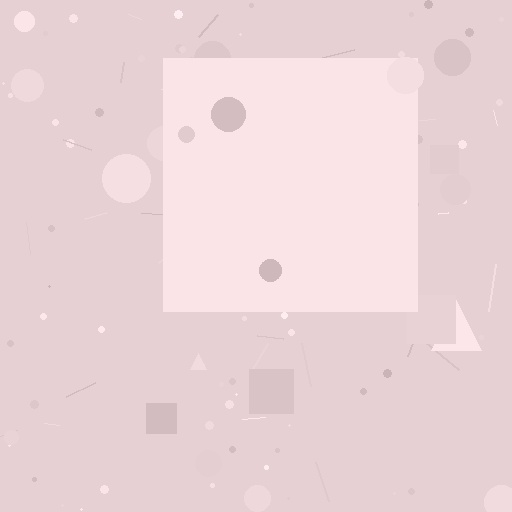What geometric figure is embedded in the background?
A square is embedded in the background.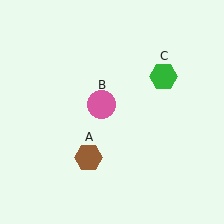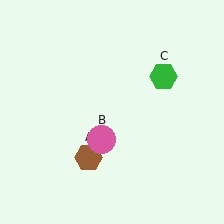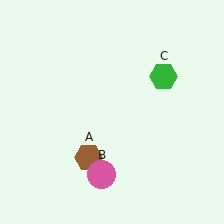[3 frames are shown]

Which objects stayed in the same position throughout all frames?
Brown hexagon (object A) and green hexagon (object C) remained stationary.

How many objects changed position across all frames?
1 object changed position: pink circle (object B).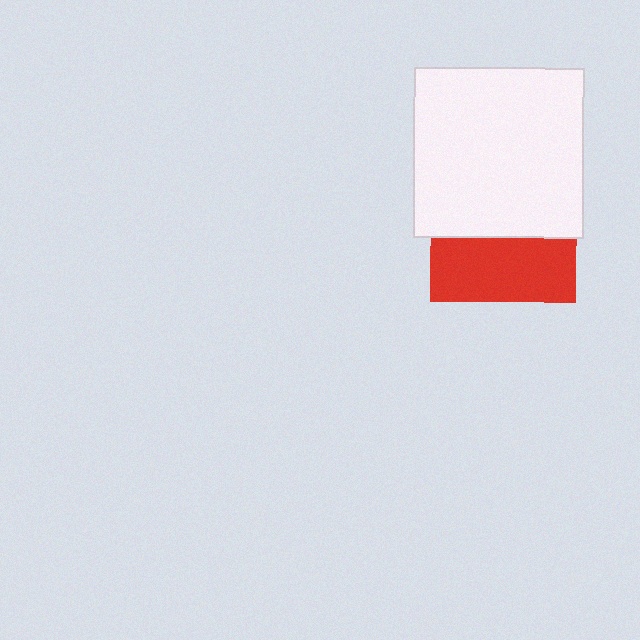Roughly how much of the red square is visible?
A small part of it is visible (roughly 43%).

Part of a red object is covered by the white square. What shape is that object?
It is a square.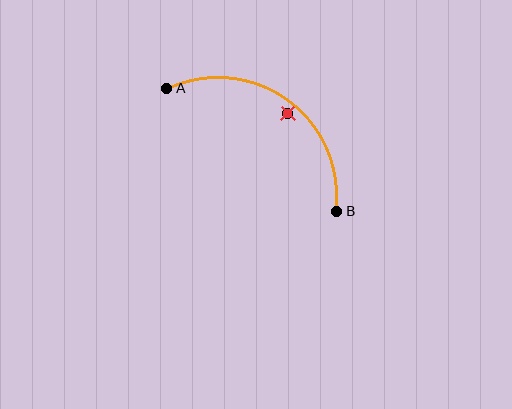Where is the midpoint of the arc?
The arc midpoint is the point on the curve farthest from the straight line joining A and B. It sits above and to the right of that line.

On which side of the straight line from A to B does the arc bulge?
The arc bulges above and to the right of the straight line connecting A and B.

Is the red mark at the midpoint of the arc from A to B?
No — the red mark does not lie on the arc at all. It sits slightly inside the curve.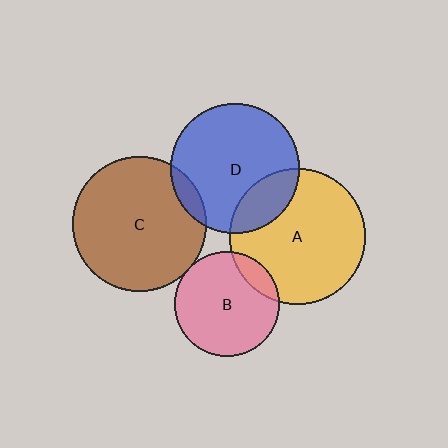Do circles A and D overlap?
Yes.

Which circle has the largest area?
Circle A (yellow).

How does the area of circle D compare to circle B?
Approximately 1.5 times.